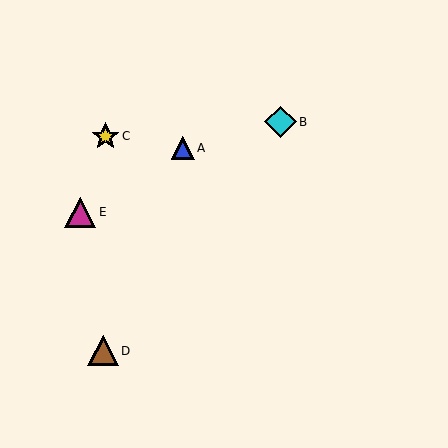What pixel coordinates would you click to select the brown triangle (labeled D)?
Click at (103, 351) to select the brown triangle D.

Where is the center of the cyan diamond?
The center of the cyan diamond is at (280, 122).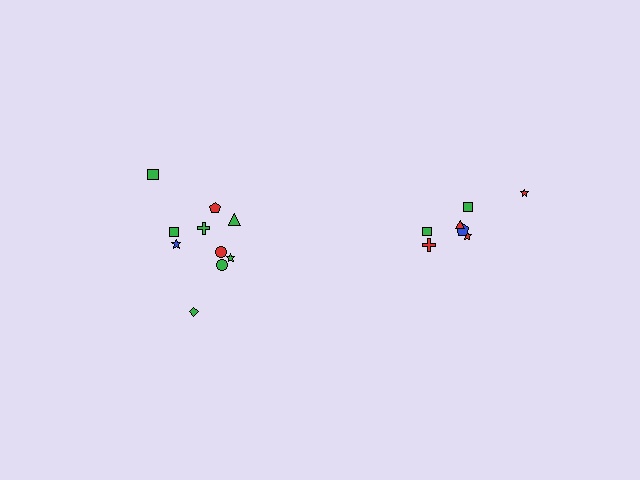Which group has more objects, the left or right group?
The left group.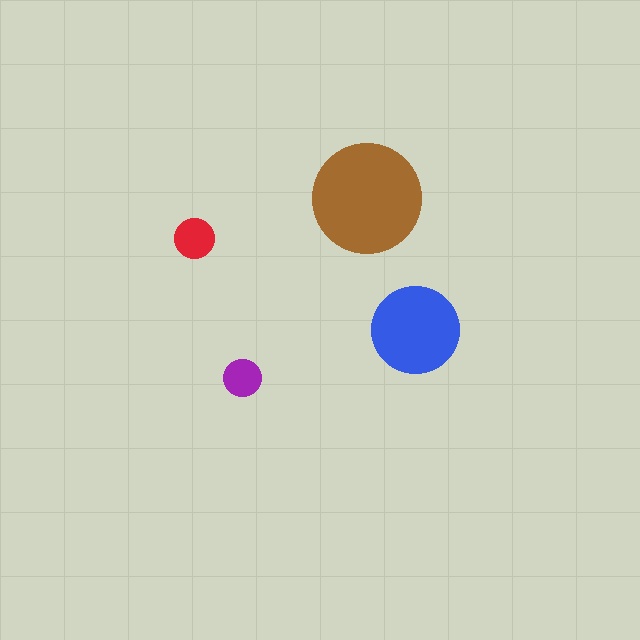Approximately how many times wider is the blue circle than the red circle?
About 2 times wider.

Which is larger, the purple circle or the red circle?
The red one.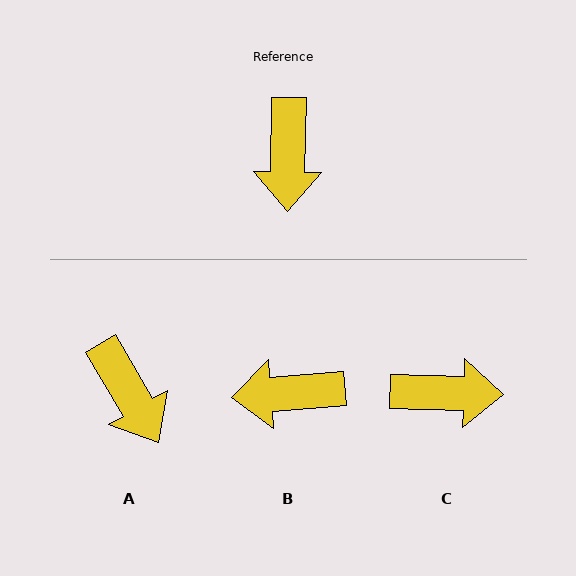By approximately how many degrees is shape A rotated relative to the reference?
Approximately 31 degrees counter-clockwise.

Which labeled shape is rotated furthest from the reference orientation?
C, about 89 degrees away.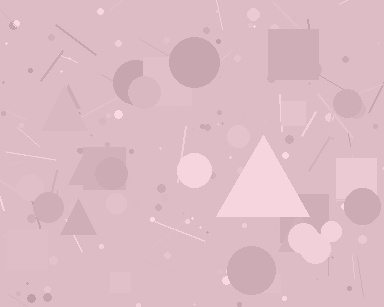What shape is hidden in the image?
A triangle is hidden in the image.